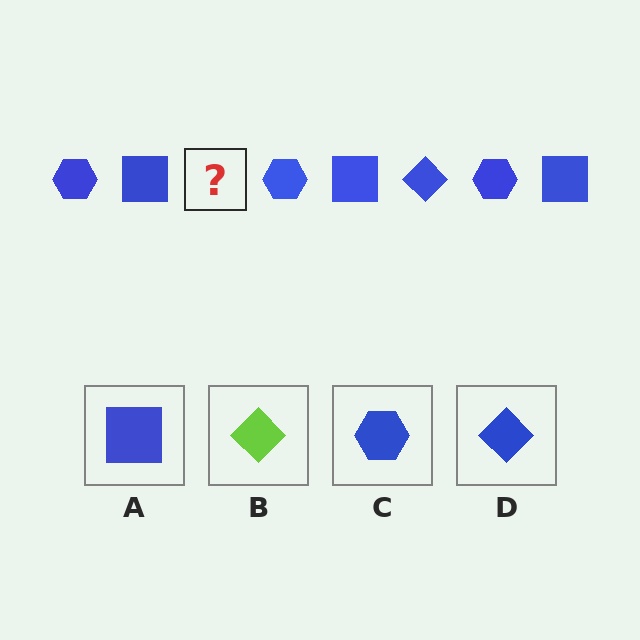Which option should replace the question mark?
Option D.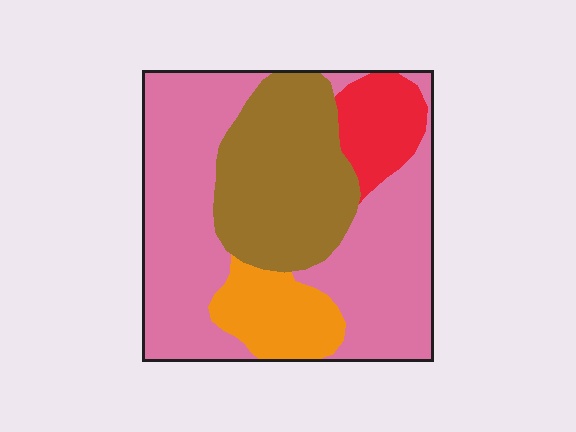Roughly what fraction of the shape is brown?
Brown takes up about one quarter (1/4) of the shape.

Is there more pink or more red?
Pink.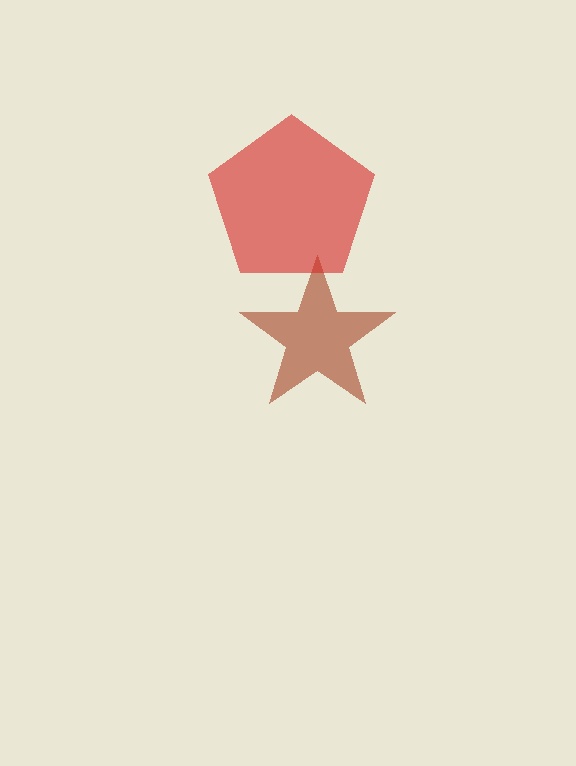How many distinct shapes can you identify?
There are 2 distinct shapes: a brown star, a red pentagon.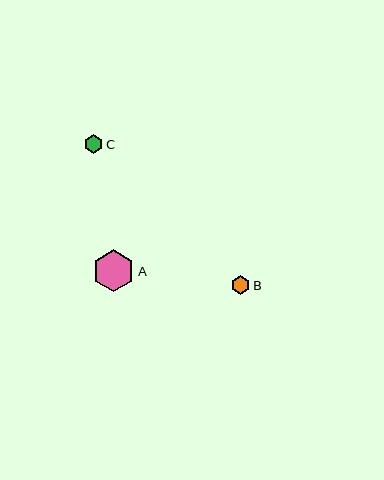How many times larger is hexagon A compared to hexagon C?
Hexagon A is approximately 2.2 times the size of hexagon C.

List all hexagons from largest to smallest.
From largest to smallest: A, C, B.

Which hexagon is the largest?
Hexagon A is the largest with a size of approximately 42 pixels.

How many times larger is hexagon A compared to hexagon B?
Hexagon A is approximately 2.3 times the size of hexagon B.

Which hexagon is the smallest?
Hexagon B is the smallest with a size of approximately 18 pixels.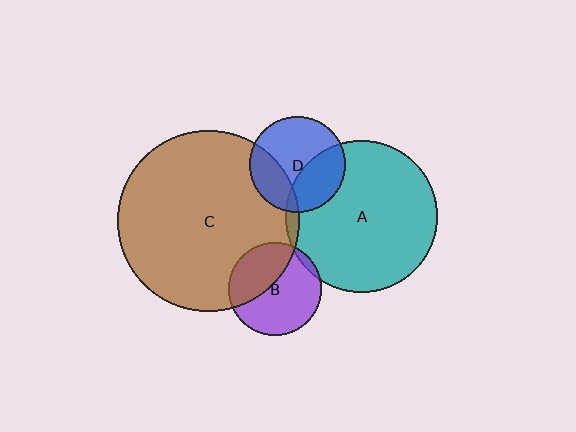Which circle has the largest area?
Circle C (brown).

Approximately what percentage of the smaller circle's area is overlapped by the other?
Approximately 40%.